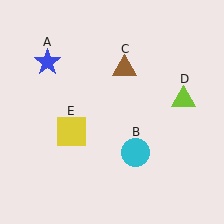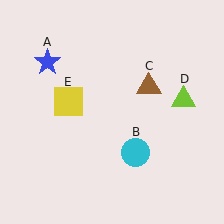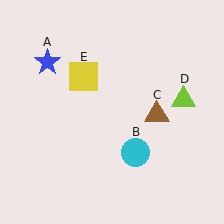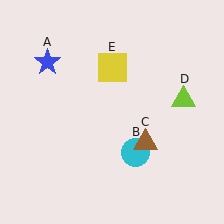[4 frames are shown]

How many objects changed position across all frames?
2 objects changed position: brown triangle (object C), yellow square (object E).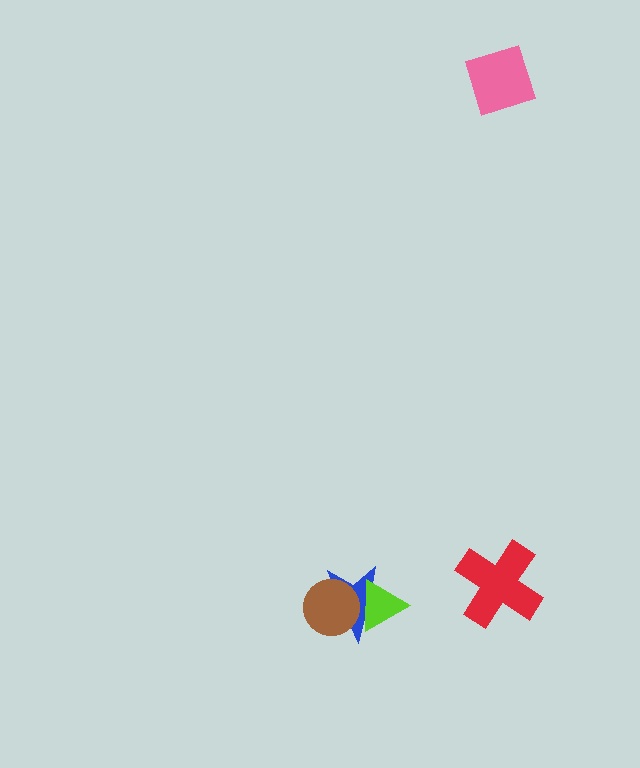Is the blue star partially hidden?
Yes, it is partially covered by another shape.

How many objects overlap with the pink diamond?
0 objects overlap with the pink diamond.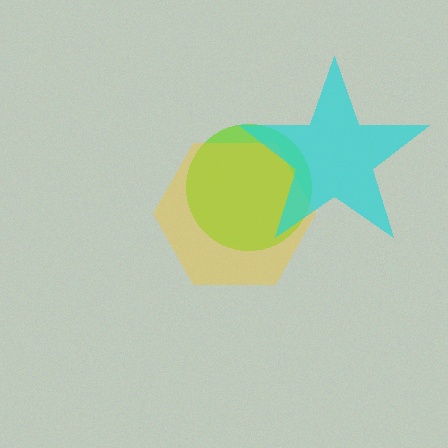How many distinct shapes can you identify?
There are 3 distinct shapes: a lime circle, a yellow hexagon, a cyan star.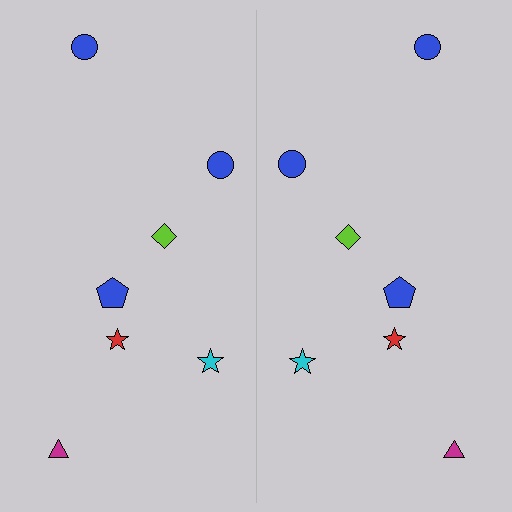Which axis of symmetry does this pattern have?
The pattern has a vertical axis of symmetry running through the center of the image.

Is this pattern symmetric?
Yes, this pattern has bilateral (reflection) symmetry.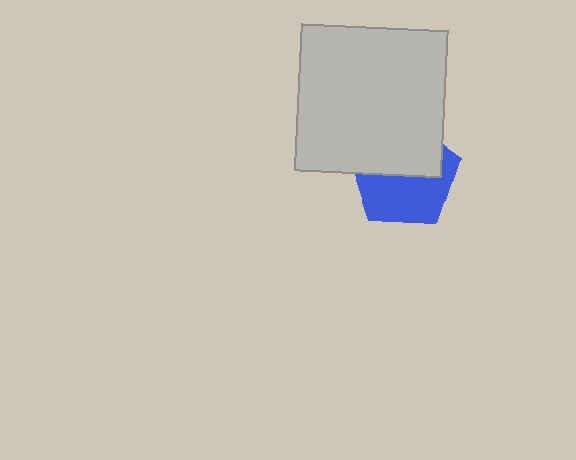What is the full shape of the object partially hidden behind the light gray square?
The partially hidden object is a blue pentagon.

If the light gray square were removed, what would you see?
You would see the complete blue pentagon.